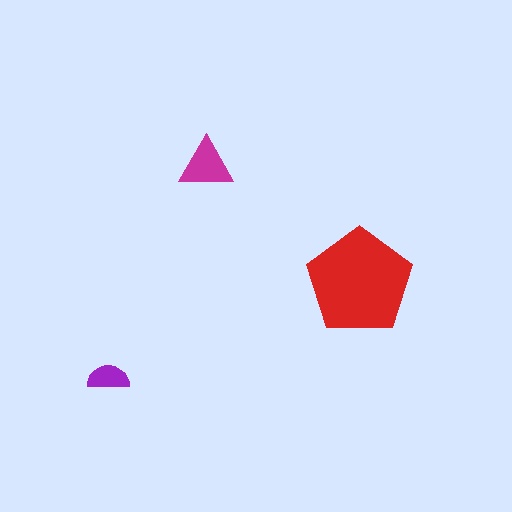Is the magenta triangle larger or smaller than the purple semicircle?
Larger.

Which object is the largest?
The red pentagon.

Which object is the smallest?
The purple semicircle.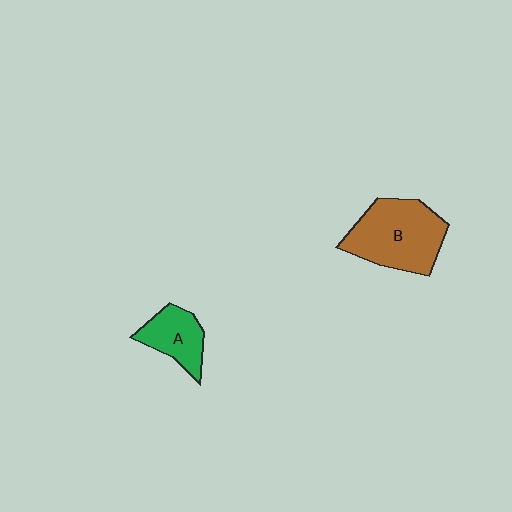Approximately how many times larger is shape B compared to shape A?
Approximately 1.9 times.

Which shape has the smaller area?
Shape A (green).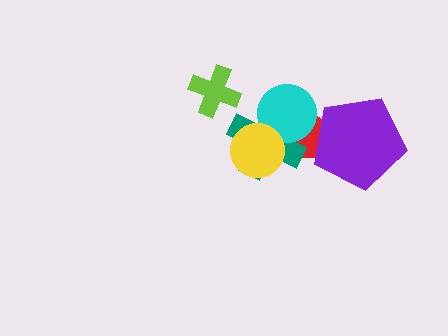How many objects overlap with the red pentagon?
3 objects overlap with the red pentagon.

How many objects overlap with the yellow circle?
2 objects overlap with the yellow circle.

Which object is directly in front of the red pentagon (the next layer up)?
The teal cross is directly in front of the red pentagon.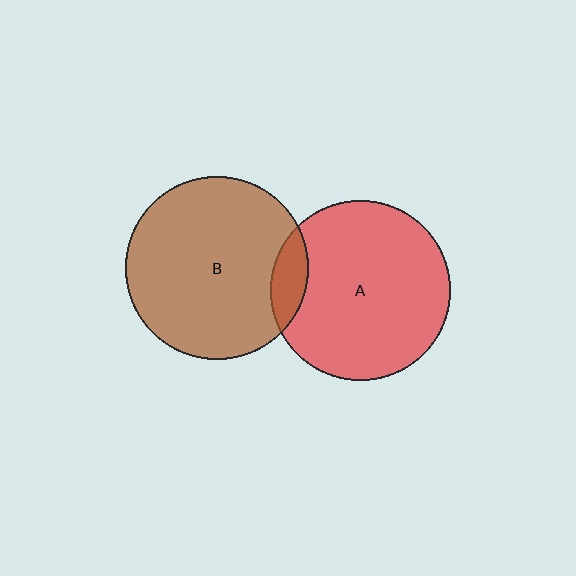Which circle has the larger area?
Circle B (brown).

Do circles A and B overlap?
Yes.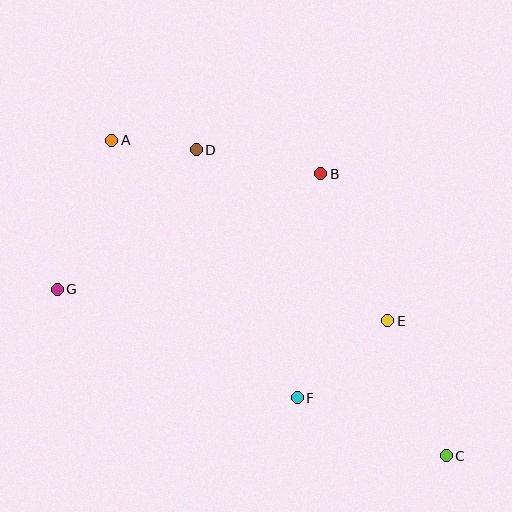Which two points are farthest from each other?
Points A and C are farthest from each other.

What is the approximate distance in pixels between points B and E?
The distance between B and E is approximately 162 pixels.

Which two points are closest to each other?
Points A and D are closest to each other.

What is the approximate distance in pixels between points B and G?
The distance between B and G is approximately 288 pixels.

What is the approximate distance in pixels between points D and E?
The distance between D and E is approximately 257 pixels.